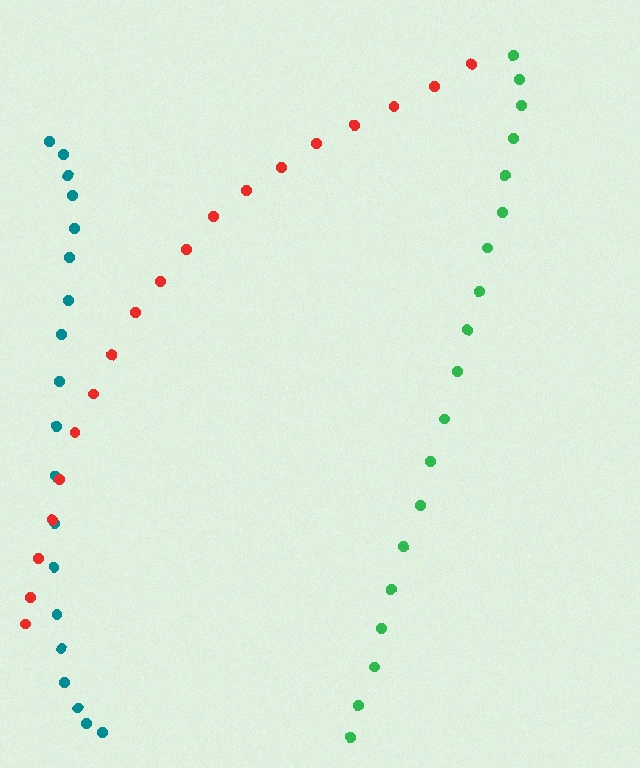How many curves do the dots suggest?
There are 3 distinct paths.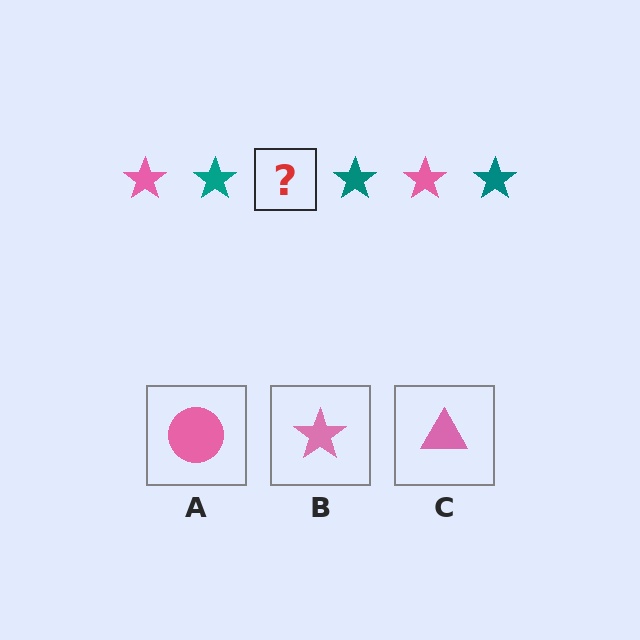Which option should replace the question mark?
Option B.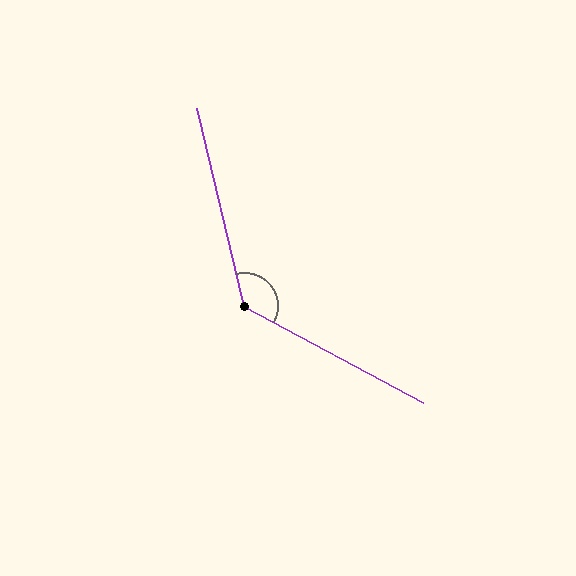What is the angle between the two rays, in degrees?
Approximately 132 degrees.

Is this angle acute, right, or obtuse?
It is obtuse.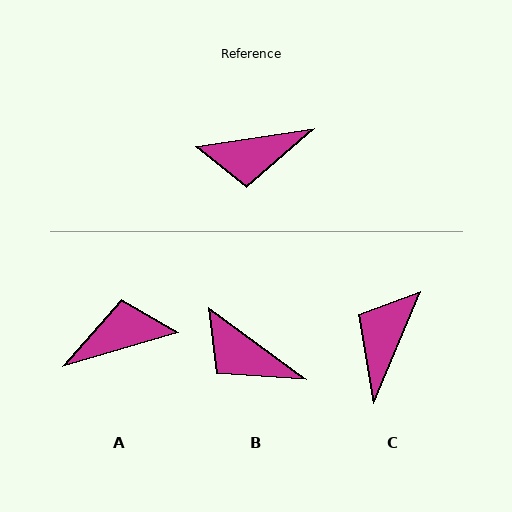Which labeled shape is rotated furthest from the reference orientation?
A, about 172 degrees away.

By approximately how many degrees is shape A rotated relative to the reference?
Approximately 172 degrees clockwise.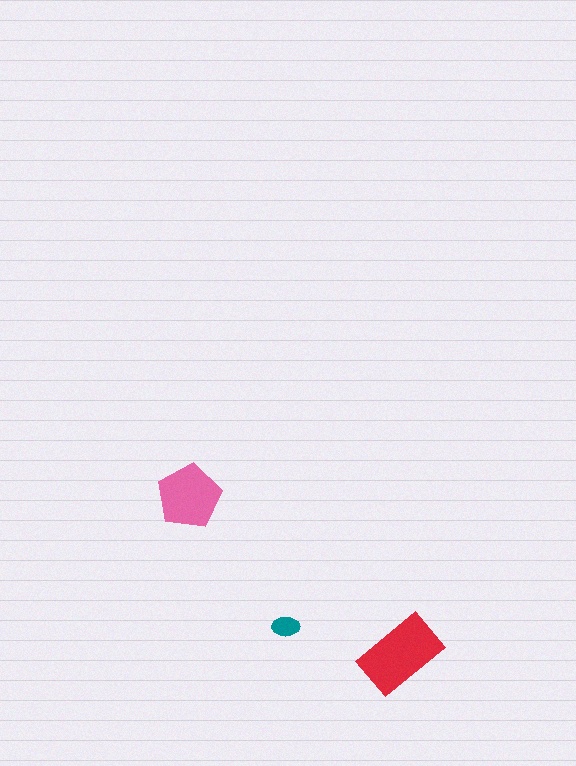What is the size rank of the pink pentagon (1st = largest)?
2nd.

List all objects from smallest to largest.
The teal ellipse, the pink pentagon, the red rectangle.